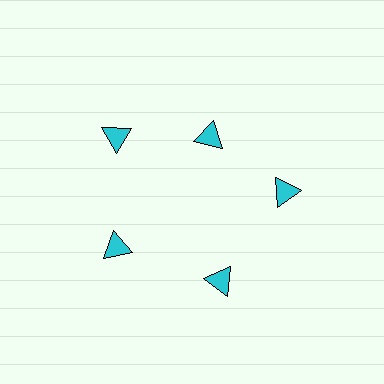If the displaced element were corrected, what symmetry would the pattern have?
It would have 5-fold rotational symmetry — the pattern would map onto itself every 72 degrees.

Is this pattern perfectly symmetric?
No. The 5 cyan triangles are arranged in a ring, but one element near the 1 o'clock position is pulled inward toward the center, breaking the 5-fold rotational symmetry.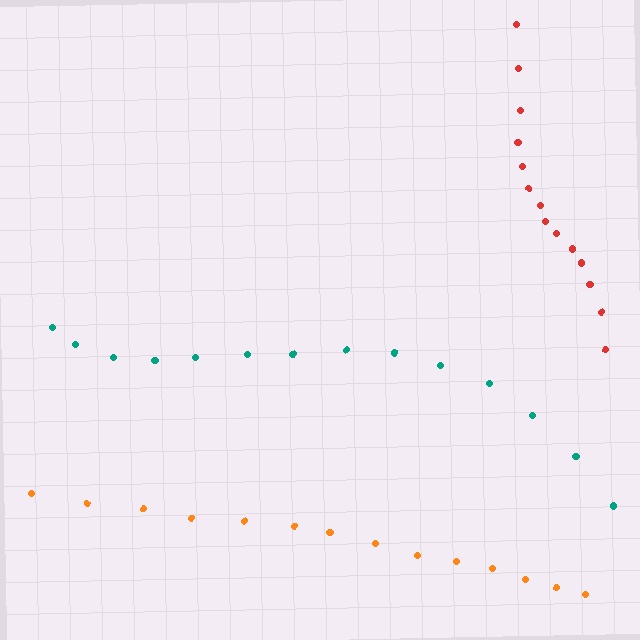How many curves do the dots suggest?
There are 3 distinct paths.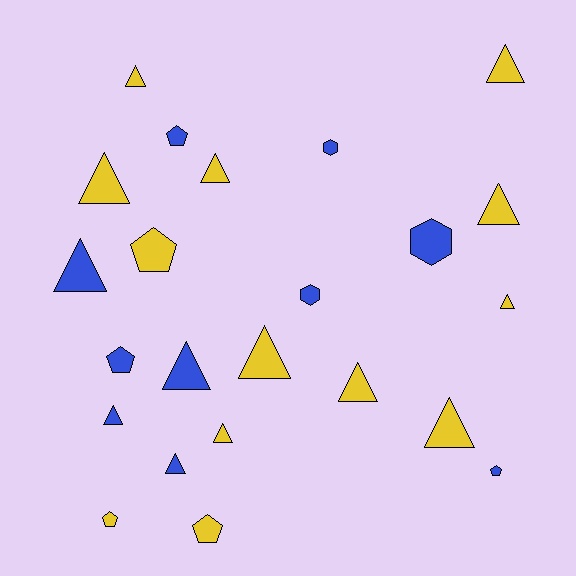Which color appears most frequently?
Yellow, with 13 objects.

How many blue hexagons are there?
There are 3 blue hexagons.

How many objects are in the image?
There are 23 objects.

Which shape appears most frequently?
Triangle, with 14 objects.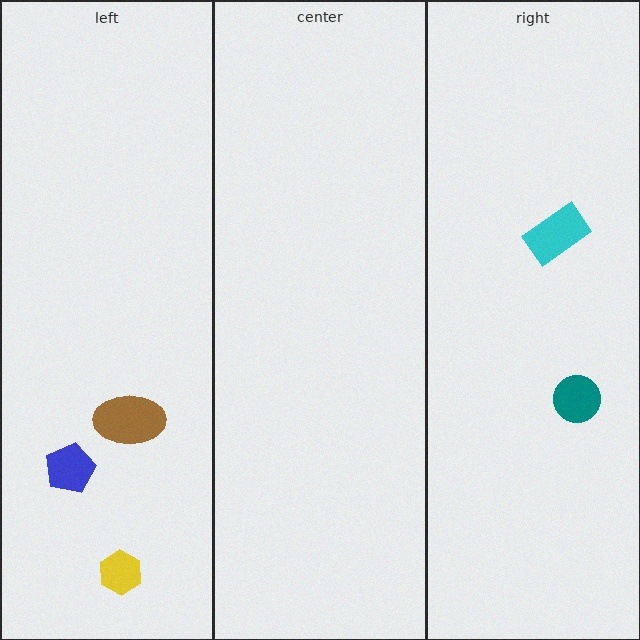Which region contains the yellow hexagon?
The left region.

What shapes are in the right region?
The cyan rectangle, the teal circle.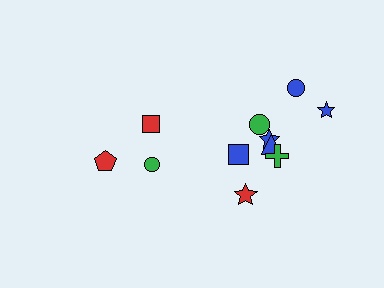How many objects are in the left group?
There are 3 objects.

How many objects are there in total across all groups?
There are 11 objects.